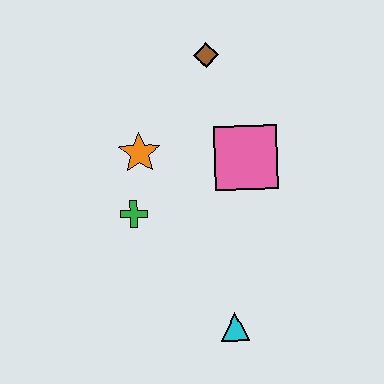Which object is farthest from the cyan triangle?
The brown diamond is farthest from the cyan triangle.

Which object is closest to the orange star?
The green cross is closest to the orange star.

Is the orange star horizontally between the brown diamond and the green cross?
Yes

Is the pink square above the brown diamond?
No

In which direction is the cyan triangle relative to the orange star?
The cyan triangle is below the orange star.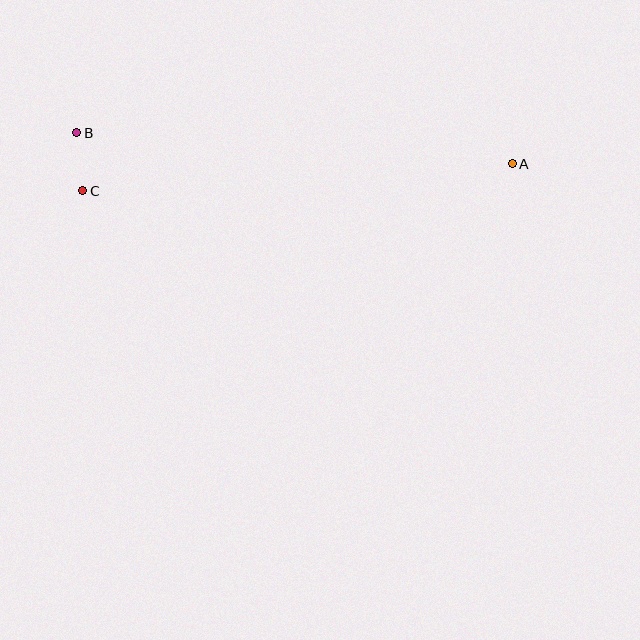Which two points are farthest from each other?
Points A and B are farthest from each other.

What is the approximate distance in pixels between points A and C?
The distance between A and C is approximately 431 pixels.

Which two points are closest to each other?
Points B and C are closest to each other.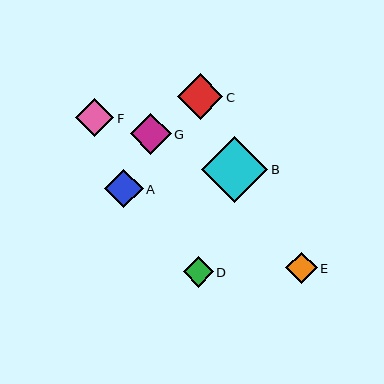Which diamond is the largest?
Diamond B is the largest with a size of approximately 66 pixels.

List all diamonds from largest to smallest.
From largest to smallest: B, C, G, A, F, E, D.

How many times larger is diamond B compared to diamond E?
Diamond B is approximately 2.1 times the size of diamond E.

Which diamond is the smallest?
Diamond D is the smallest with a size of approximately 30 pixels.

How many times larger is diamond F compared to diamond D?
Diamond F is approximately 1.3 times the size of diamond D.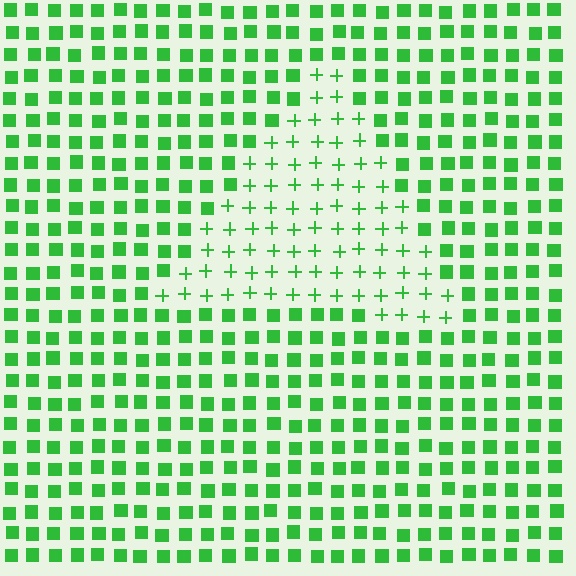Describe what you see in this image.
The image is filled with small green elements arranged in a uniform grid. A triangle-shaped region contains plus signs, while the surrounding area contains squares. The boundary is defined purely by the change in element shape.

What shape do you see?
I see a triangle.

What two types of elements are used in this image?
The image uses plus signs inside the triangle region and squares outside it.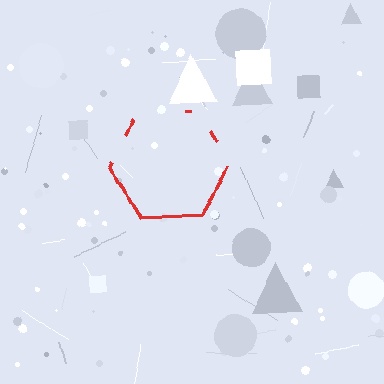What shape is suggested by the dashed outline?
The dashed outline suggests a hexagon.